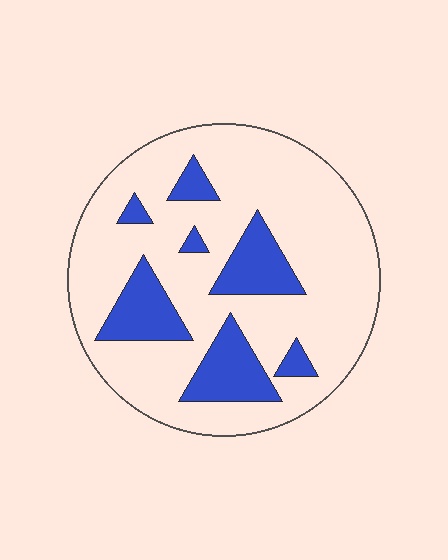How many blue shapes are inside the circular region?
7.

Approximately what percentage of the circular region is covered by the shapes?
Approximately 20%.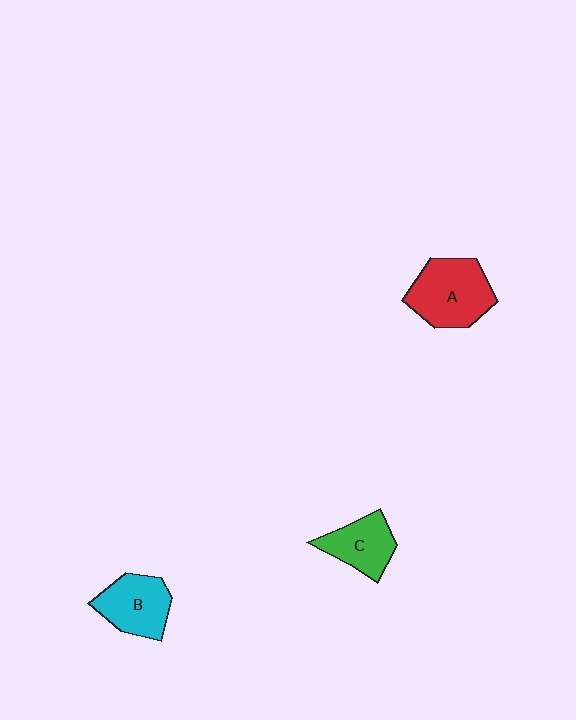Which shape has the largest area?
Shape A (red).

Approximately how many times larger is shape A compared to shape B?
Approximately 1.3 times.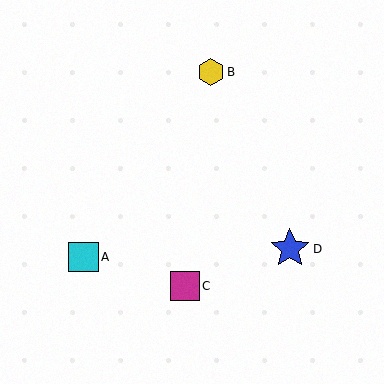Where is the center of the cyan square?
The center of the cyan square is at (83, 257).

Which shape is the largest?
The blue star (labeled D) is the largest.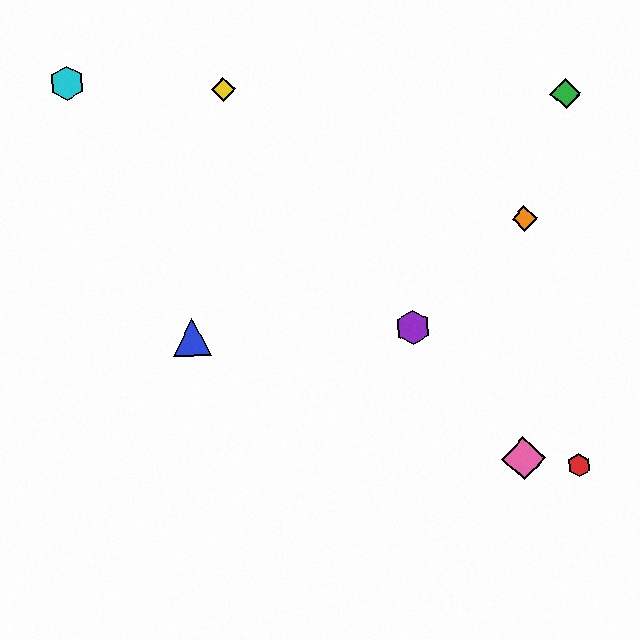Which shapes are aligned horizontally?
The blue triangle, the purple hexagon are aligned horizontally.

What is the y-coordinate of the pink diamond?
The pink diamond is at y≈458.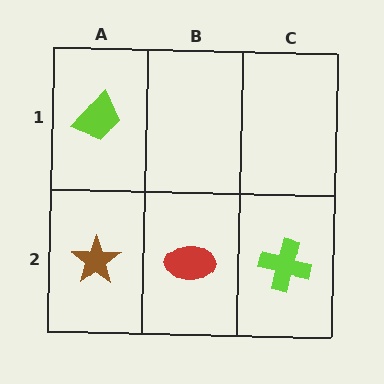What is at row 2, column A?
A brown star.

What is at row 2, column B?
A red ellipse.